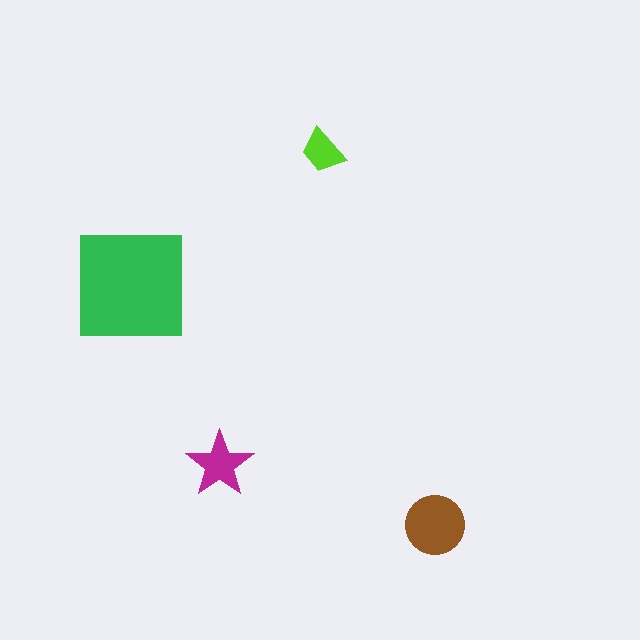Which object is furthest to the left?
The green square is leftmost.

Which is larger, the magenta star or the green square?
The green square.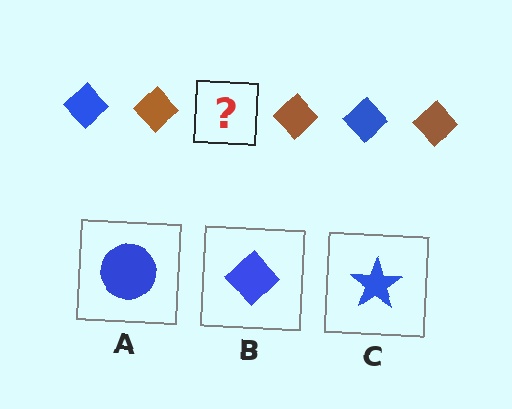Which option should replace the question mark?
Option B.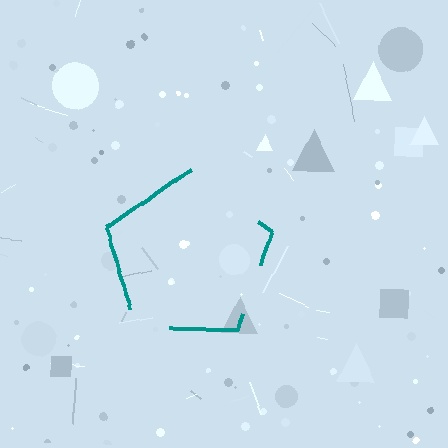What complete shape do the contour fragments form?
The contour fragments form a pentagon.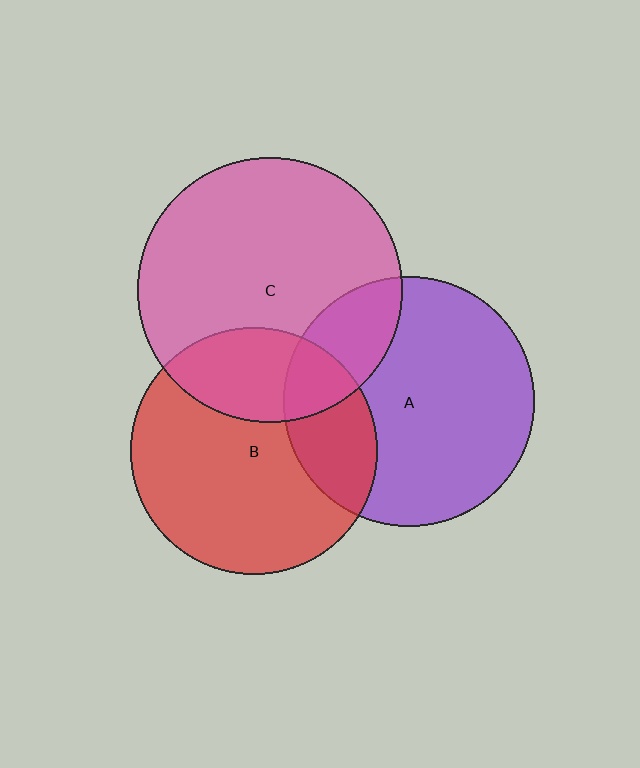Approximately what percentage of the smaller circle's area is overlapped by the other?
Approximately 25%.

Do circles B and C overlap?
Yes.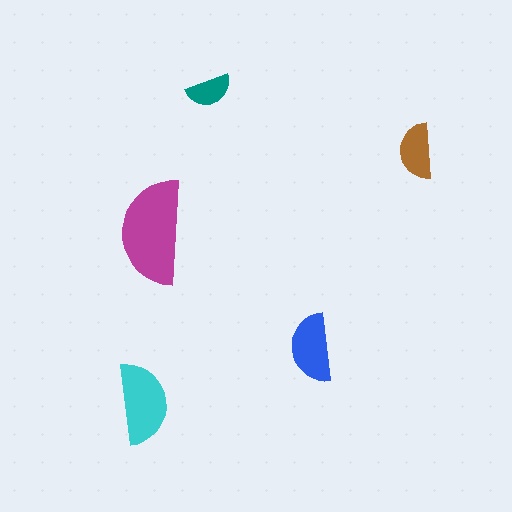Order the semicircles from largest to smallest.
the magenta one, the cyan one, the blue one, the brown one, the teal one.